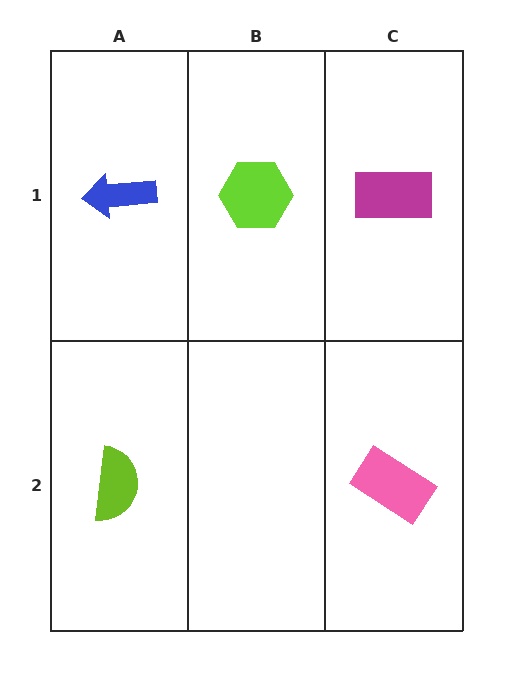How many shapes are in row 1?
3 shapes.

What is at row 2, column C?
A pink rectangle.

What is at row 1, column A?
A blue arrow.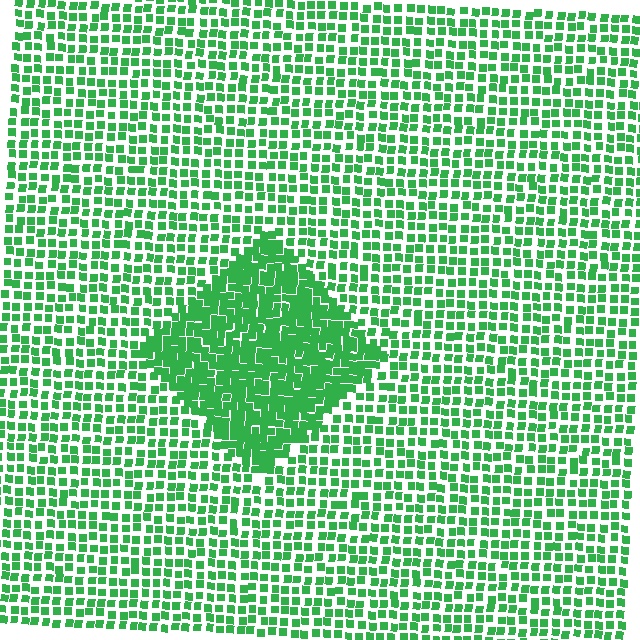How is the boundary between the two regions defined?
The boundary is defined by a change in element density (approximately 1.9x ratio). All elements are the same color, size, and shape.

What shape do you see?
I see a diamond.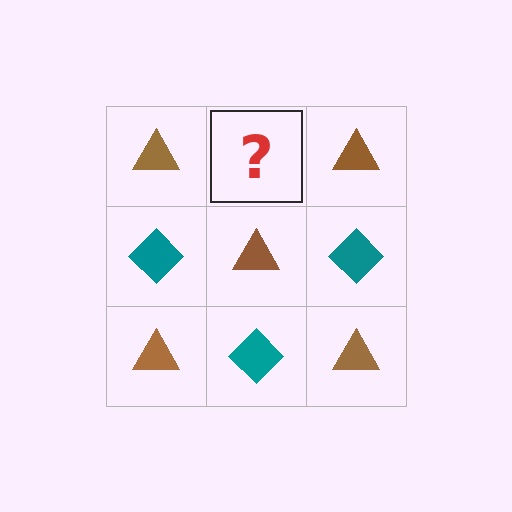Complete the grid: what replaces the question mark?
The question mark should be replaced with a teal diamond.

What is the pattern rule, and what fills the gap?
The rule is that it alternates brown triangle and teal diamond in a checkerboard pattern. The gap should be filled with a teal diamond.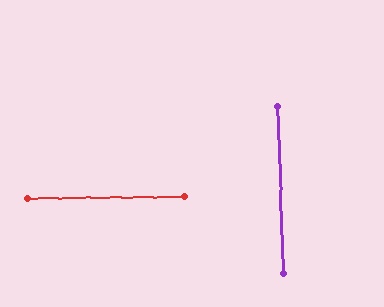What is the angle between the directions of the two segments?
Approximately 88 degrees.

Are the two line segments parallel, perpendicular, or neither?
Perpendicular — they meet at approximately 88°.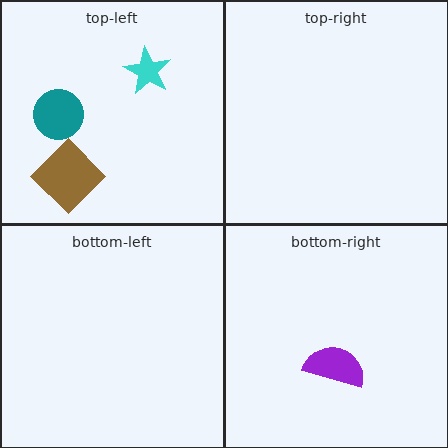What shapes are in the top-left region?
The teal circle, the brown diamond, the cyan star.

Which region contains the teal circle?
The top-left region.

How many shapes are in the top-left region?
3.